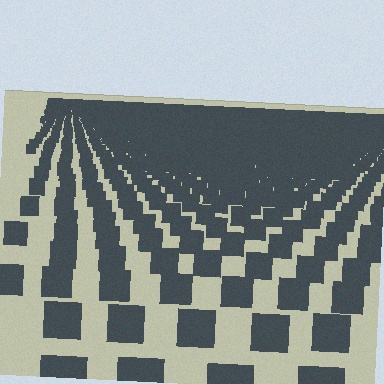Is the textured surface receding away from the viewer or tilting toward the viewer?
The surface is receding away from the viewer. Texture elements get smaller and denser toward the top.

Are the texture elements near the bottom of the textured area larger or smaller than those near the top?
Larger. Near the bottom, elements are closer to the viewer and appear at a bigger on-screen size.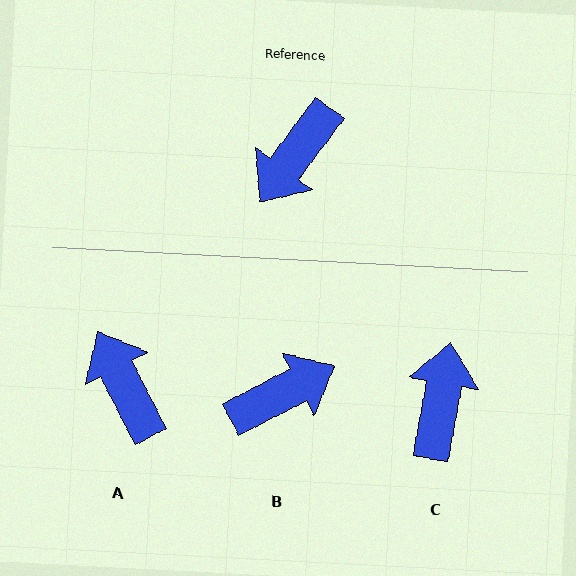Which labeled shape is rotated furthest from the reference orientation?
B, about 154 degrees away.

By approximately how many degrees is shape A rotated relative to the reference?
Approximately 117 degrees clockwise.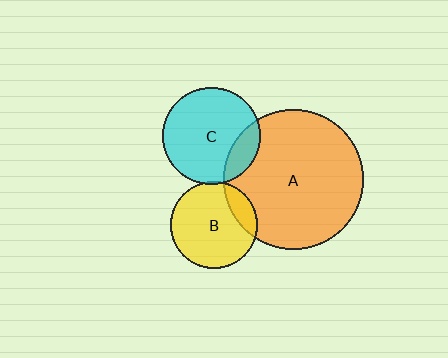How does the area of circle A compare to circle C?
Approximately 2.1 times.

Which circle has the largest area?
Circle A (orange).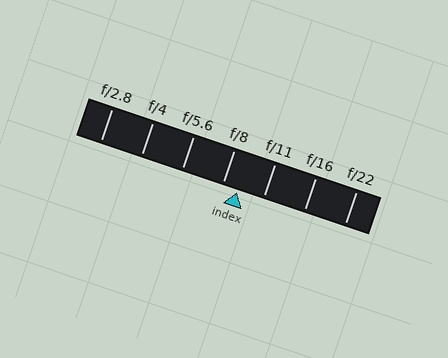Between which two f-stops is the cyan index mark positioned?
The index mark is between f/8 and f/11.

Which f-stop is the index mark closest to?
The index mark is closest to f/8.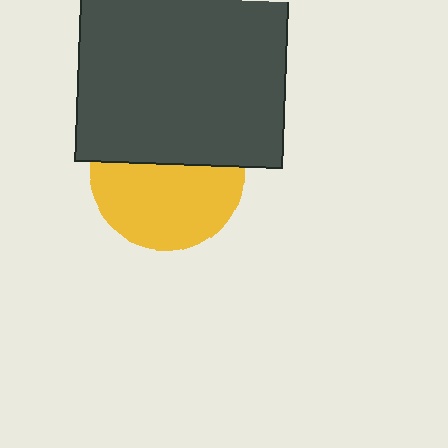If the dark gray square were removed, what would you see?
You would see the complete yellow circle.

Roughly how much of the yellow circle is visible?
About half of it is visible (roughly 56%).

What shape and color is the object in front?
The object in front is a dark gray square.